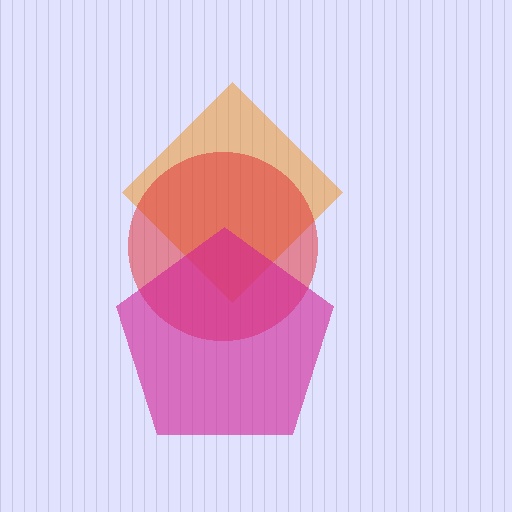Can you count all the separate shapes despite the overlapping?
Yes, there are 3 separate shapes.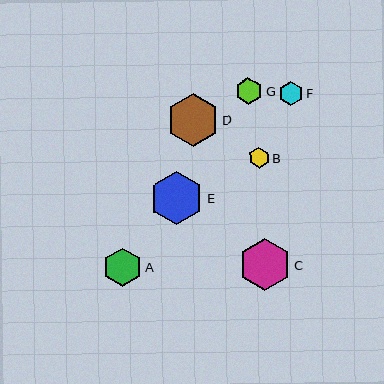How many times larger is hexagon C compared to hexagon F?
Hexagon C is approximately 2.2 times the size of hexagon F.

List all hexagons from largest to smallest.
From largest to smallest: E, D, C, A, G, F, B.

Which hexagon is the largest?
Hexagon E is the largest with a size of approximately 54 pixels.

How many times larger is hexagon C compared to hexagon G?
Hexagon C is approximately 1.9 times the size of hexagon G.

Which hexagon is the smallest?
Hexagon B is the smallest with a size of approximately 21 pixels.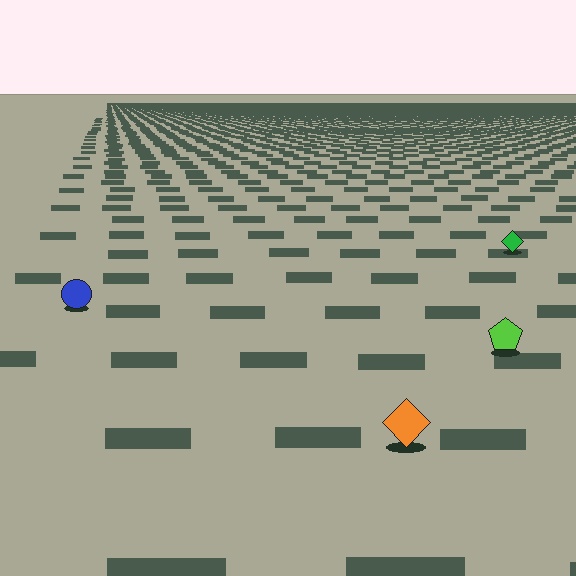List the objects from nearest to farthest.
From nearest to farthest: the orange diamond, the lime pentagon, the blue circle, the green diamond.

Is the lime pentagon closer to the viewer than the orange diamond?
No. The orange diamond is closer — you can tell from the texture gradient: the ground texture is coarser near it.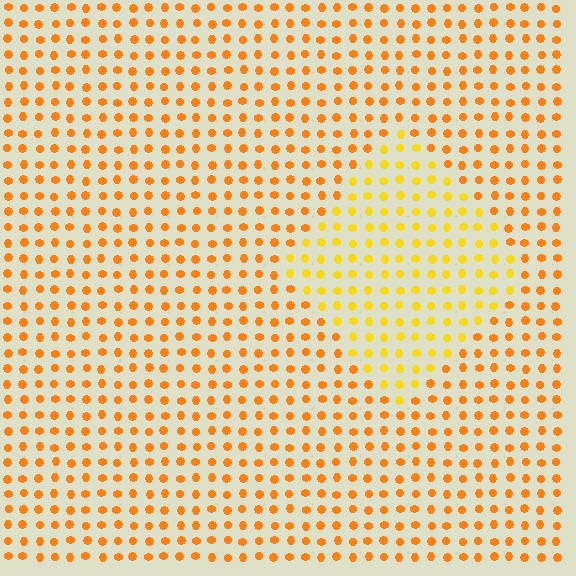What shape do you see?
I see a diamond.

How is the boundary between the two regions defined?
The boundary is defined purely by a slight shift in hue (about 24 degrees). Spacing, size, and orientation are identical on both sides.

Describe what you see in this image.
The image is filled with small orange elements in a uniform arrangement. A diamond-shaped region is visible where the elements are tinted to a slightly different hue, forming a subtle color boundary.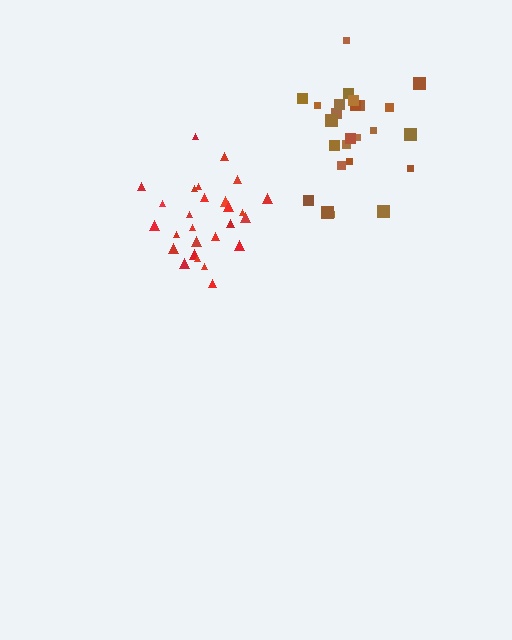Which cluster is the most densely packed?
Red.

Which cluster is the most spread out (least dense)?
Brown.